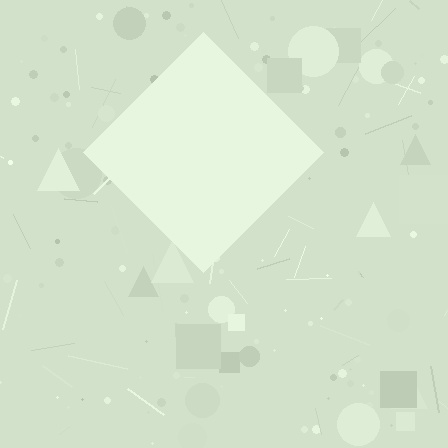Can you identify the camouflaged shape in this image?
The camouflaged shape is a diamond.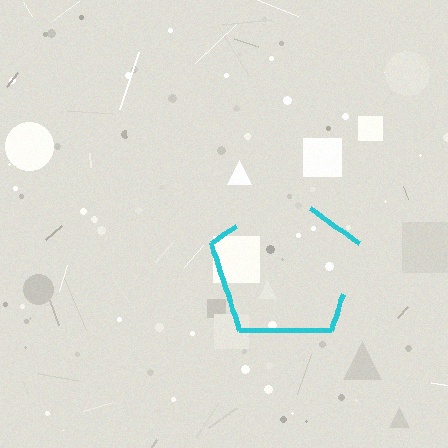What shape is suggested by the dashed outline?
The dashed outline suggests a pentagon.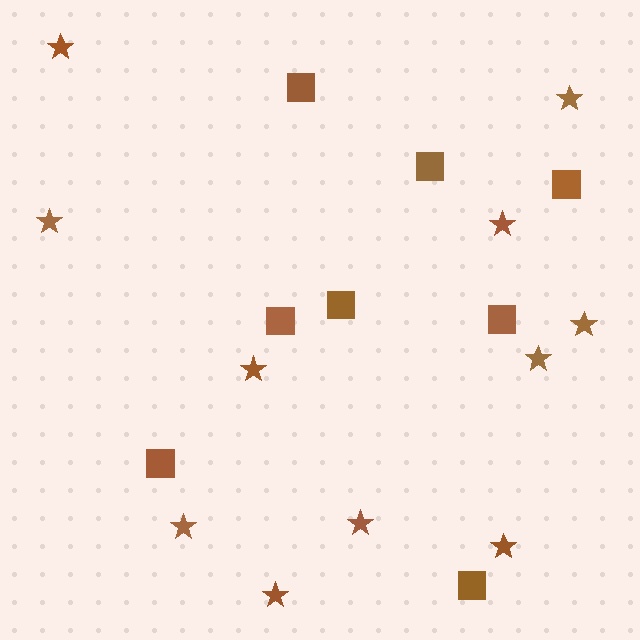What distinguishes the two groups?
There are 2 groups: one group of stars (11) and one group of squares (8).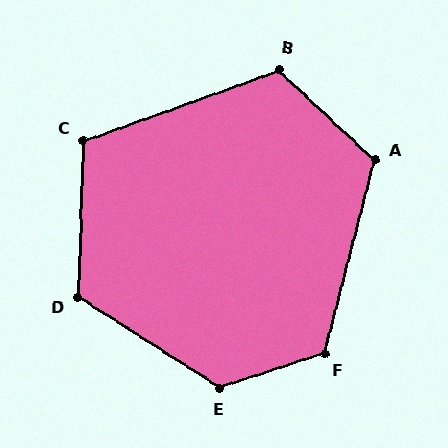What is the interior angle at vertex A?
Approximately 119 degrees (obtuse).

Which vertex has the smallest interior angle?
C, at approximately 112 degrees.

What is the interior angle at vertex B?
Approximately 117 degrees (obtuse).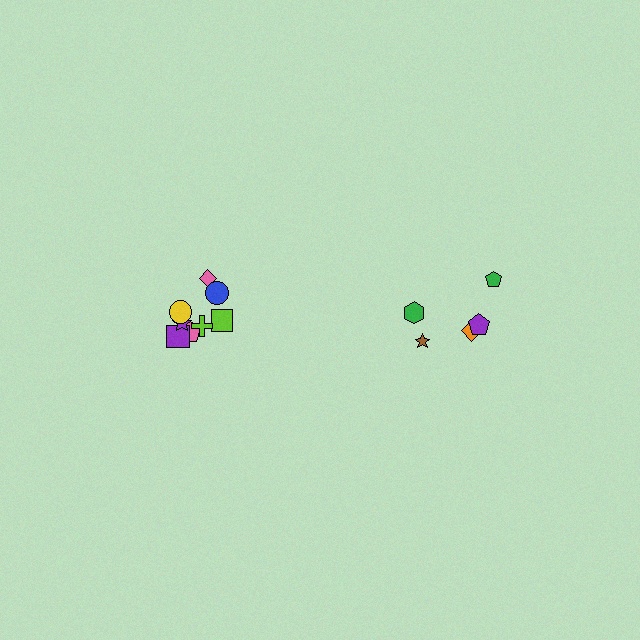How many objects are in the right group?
There are 5 objects.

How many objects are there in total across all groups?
There are 13 objects.